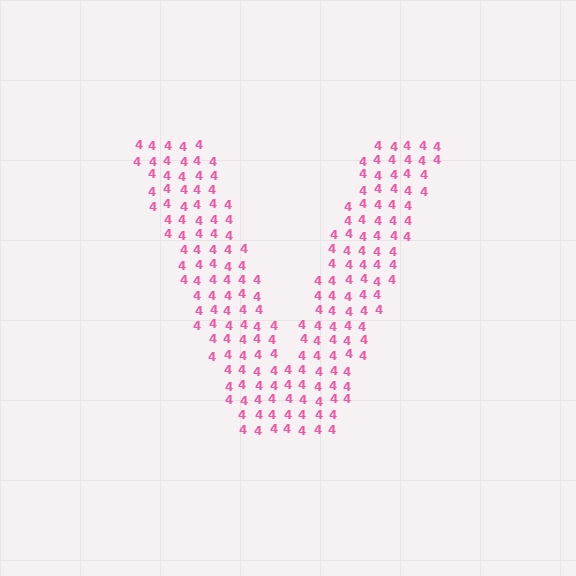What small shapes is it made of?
It is made of small digit 4's.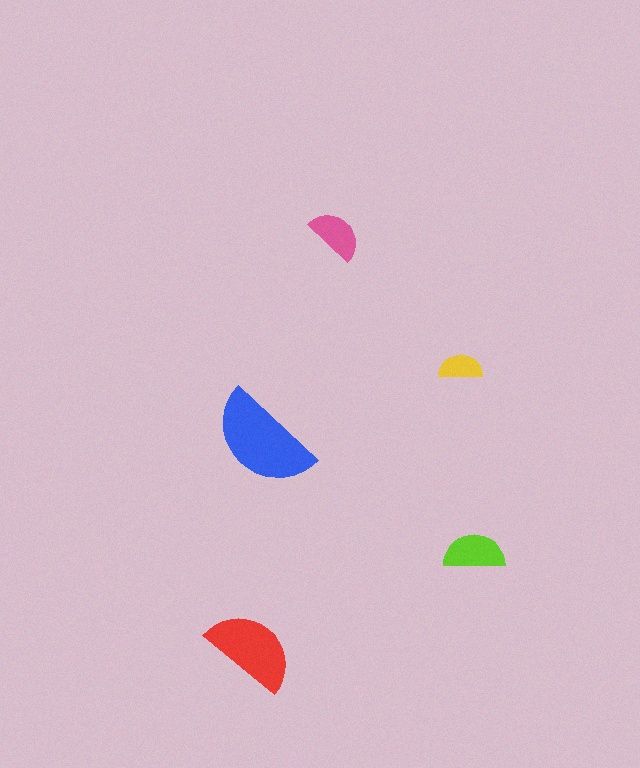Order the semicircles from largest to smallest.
the blue one, the red one, the lime one, the pink one, the yellow one.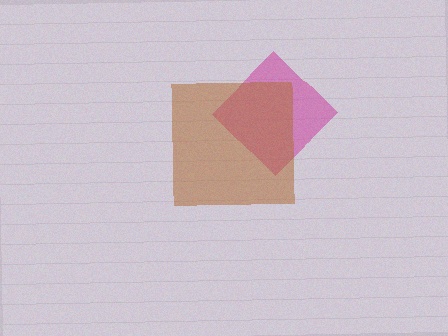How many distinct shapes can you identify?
There are 2 distinct shapes: a magenta diamond, a brown square.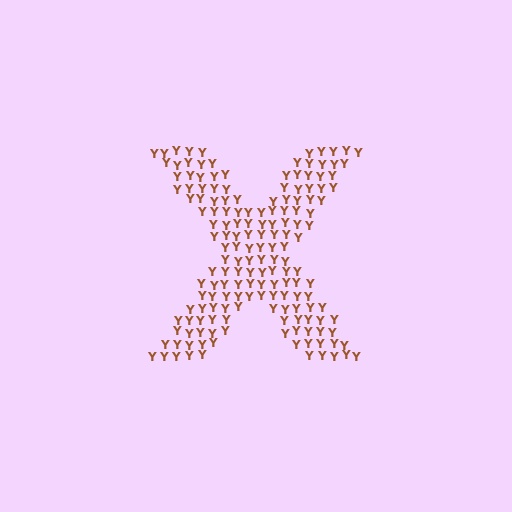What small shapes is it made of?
It is made of small letter Y's.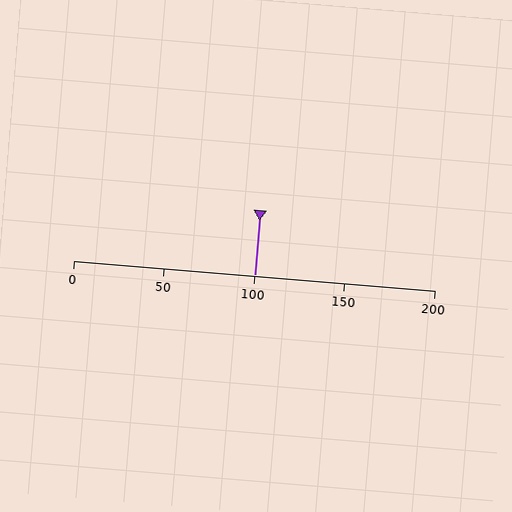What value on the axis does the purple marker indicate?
The marker indicates approximately 100.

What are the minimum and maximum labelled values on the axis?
The axis runs from 0 to 200.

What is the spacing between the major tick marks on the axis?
The major ticks are spaced 50 apart.